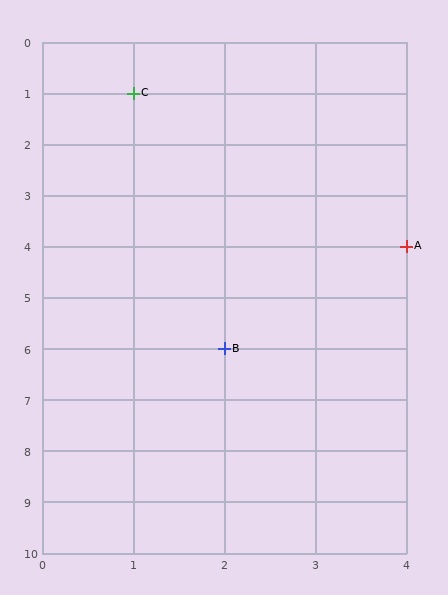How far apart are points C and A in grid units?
Points C and A are 3 columns and 3 rows apart (about 4.2 grid units diagonally).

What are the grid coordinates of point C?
Point C is at grid coordinates (1, 1).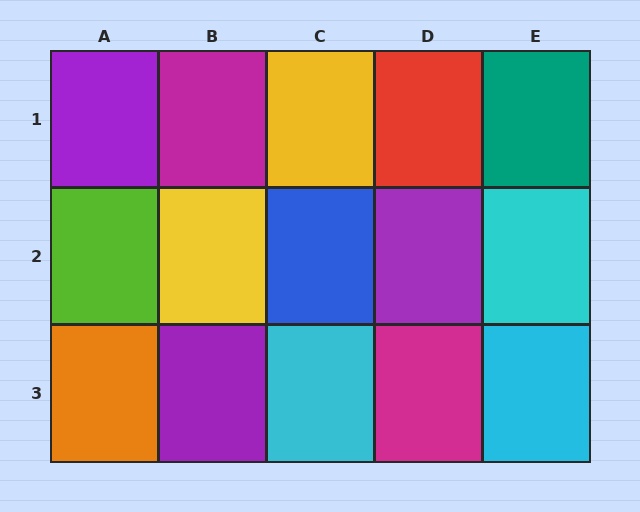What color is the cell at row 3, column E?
Cyan.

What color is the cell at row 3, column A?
Orange.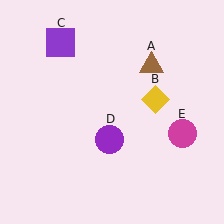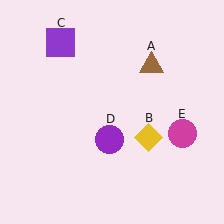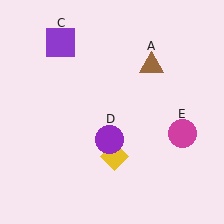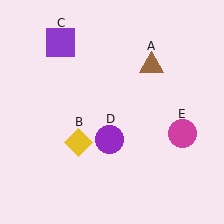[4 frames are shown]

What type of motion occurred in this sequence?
The yellow diamond (object B) rotated clockwise around the center of the scene.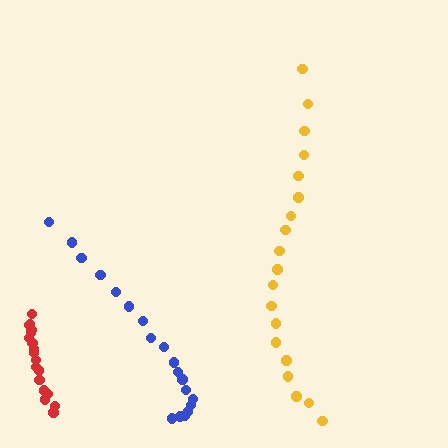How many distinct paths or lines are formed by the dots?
There are 3 distinct paths.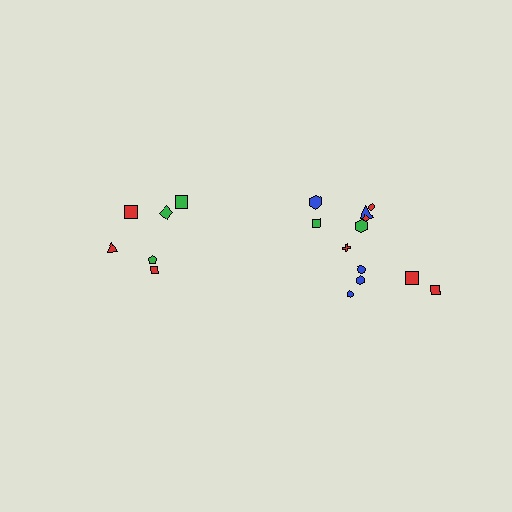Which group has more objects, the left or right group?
The right group.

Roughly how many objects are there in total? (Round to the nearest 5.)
Roughly 20 objects in total.